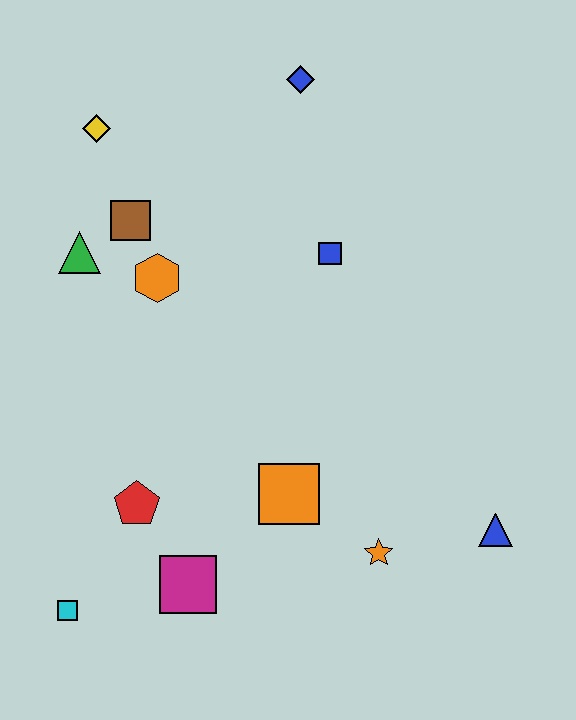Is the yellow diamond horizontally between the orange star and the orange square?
No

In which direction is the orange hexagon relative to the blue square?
The orange hexagon is to the left of the blue square.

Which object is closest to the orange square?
The orange star is closest to the orange square.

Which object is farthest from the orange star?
The yellow diamond is farthest from the orange star.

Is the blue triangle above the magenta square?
Yes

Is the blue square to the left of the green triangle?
No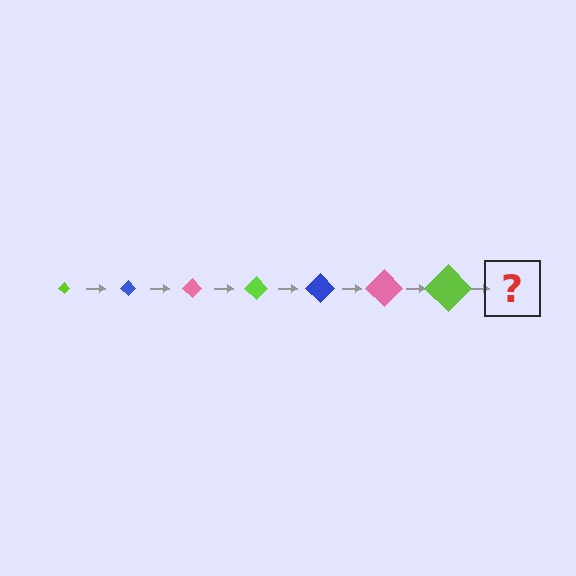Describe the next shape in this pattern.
It should be a blue diamond, larger than the previous one.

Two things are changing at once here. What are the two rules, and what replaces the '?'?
The two rules are that the diamond grows larger each step and the color cycles through lime, blue, and pink. The '?' should be a blue diamond, larger than the previous one.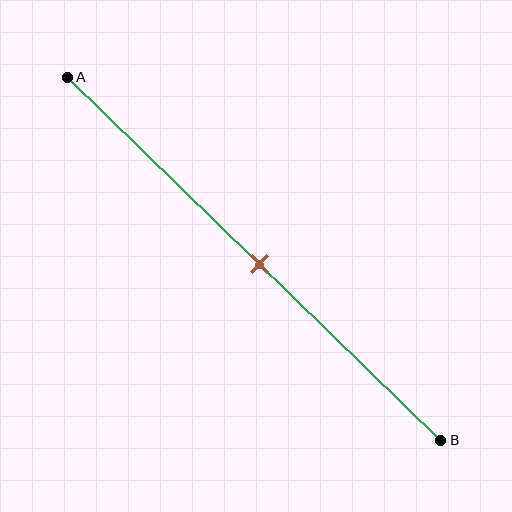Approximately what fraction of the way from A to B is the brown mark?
The brown mark is approximately 50% of the way from A to B.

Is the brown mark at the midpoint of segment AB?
Yes, the mark is approximately at the midpoint.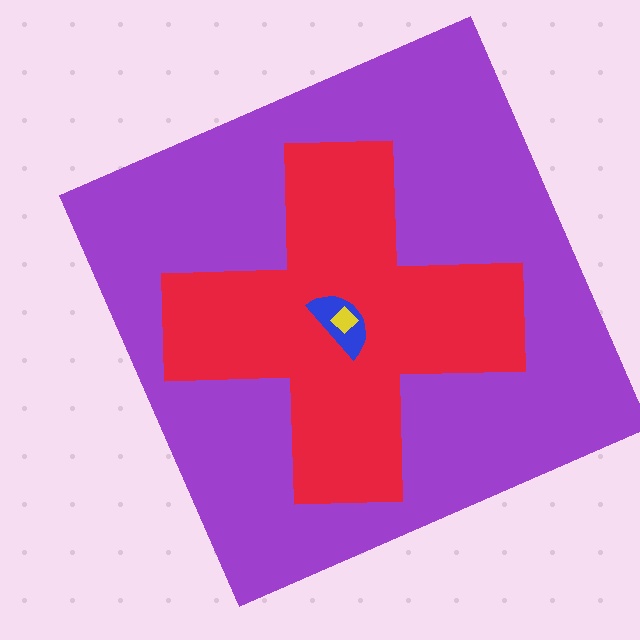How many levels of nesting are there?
4.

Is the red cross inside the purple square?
Yes.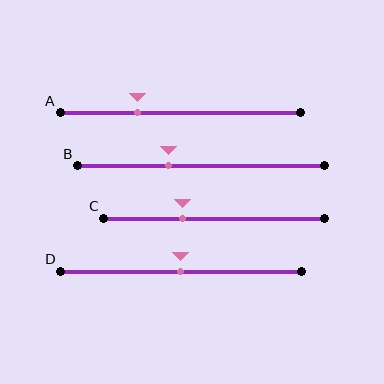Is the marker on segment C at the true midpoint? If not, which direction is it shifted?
No, the marker on segment C is shifted to the left by about 14% of the segment length.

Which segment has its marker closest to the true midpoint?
Segment D has its marker closest to the true midpoint.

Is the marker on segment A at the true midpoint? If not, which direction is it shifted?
No, the marker on segment A is shifted to the left by about 18% of the segment length.